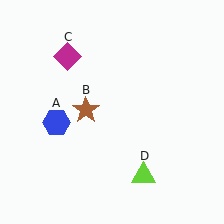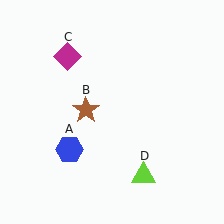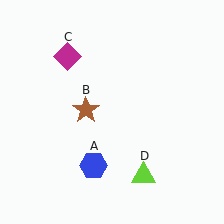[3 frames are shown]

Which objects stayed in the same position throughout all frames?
Brown star (object B) and magenta diamond (object C) and lime triangle (object D) remained stationary.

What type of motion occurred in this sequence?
The blue hexagon (object A) rotated counterclockwise around the center of the scene.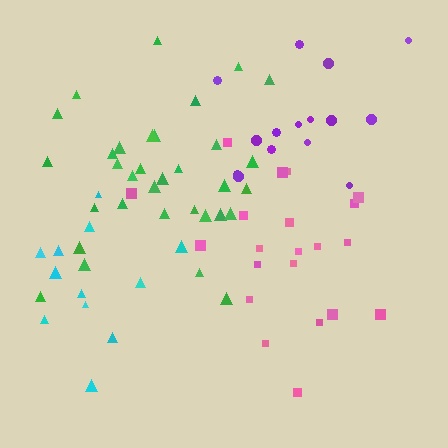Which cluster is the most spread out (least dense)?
Pink.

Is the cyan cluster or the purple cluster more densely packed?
Cyan.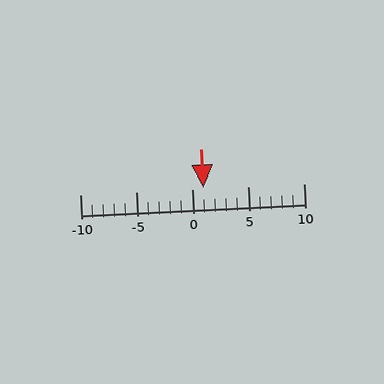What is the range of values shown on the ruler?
The ruler shows values from -10 to 10.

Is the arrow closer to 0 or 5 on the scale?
The arrow is closer to 0.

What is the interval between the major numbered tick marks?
The major tick marks are spaced 5 units apart.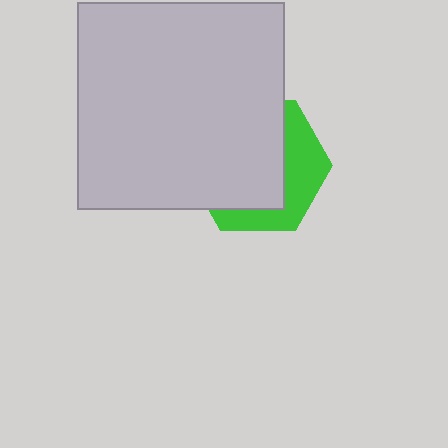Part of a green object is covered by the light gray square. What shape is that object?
It is a hexagon.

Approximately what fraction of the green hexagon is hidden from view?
Roughly 64% of the green hexagon is hidden behind the light gray square.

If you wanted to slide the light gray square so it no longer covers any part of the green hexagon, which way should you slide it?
Slide it toward the upper-left — that is the most direct way to separate the two shapes.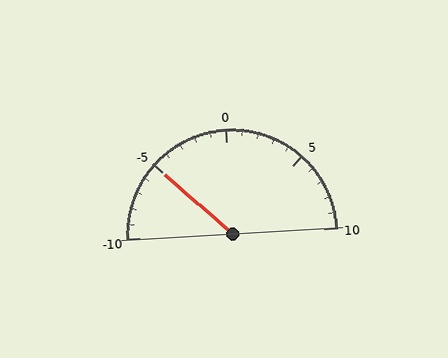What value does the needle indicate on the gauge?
The needle indicates approximately -5.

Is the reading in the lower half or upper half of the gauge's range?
The reading is in the lower half of the range (-10 to 10).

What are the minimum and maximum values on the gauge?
The gauge ranges from -10 to 10.